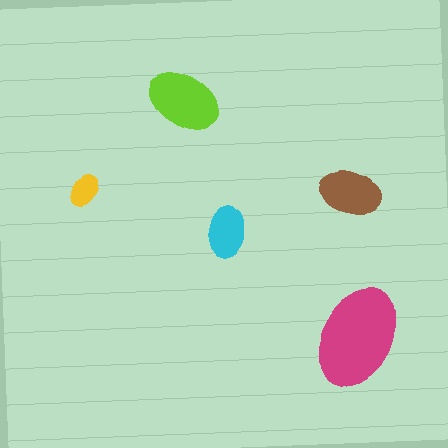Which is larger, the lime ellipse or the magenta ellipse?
The magenta one.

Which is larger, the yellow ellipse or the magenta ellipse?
The magenta one.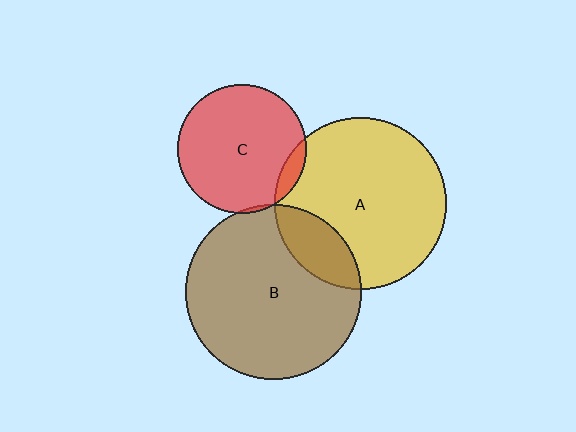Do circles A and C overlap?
Yes.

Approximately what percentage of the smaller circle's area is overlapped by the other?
Approximately 10%.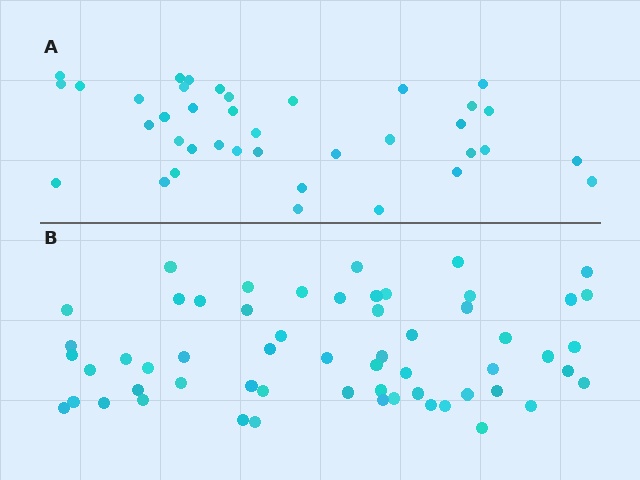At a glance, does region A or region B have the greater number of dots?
Region B (the bottom region) has more dots.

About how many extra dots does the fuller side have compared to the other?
Region B has approximately 20 more dots than region A.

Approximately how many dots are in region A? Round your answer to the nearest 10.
About 40 dots. (The exact count is 38, which rounds to 40.)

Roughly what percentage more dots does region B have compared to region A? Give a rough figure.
About 55% more.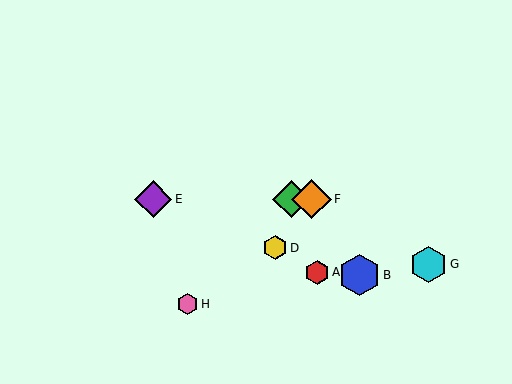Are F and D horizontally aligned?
No, F is at y≈199 and D is at y≈248.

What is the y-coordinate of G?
Object G is at y≈264.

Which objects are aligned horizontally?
Objects C, E, F are aligned horizontally.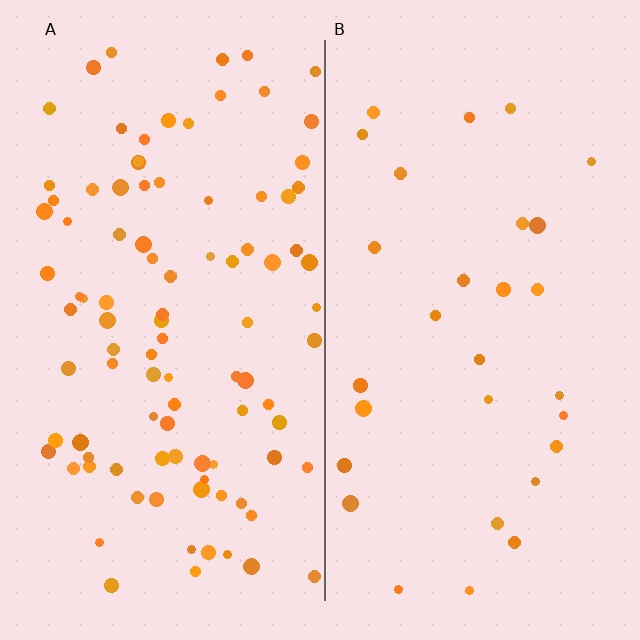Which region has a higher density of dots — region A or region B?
A (the left).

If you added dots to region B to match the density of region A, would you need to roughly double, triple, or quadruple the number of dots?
Approximately triple.